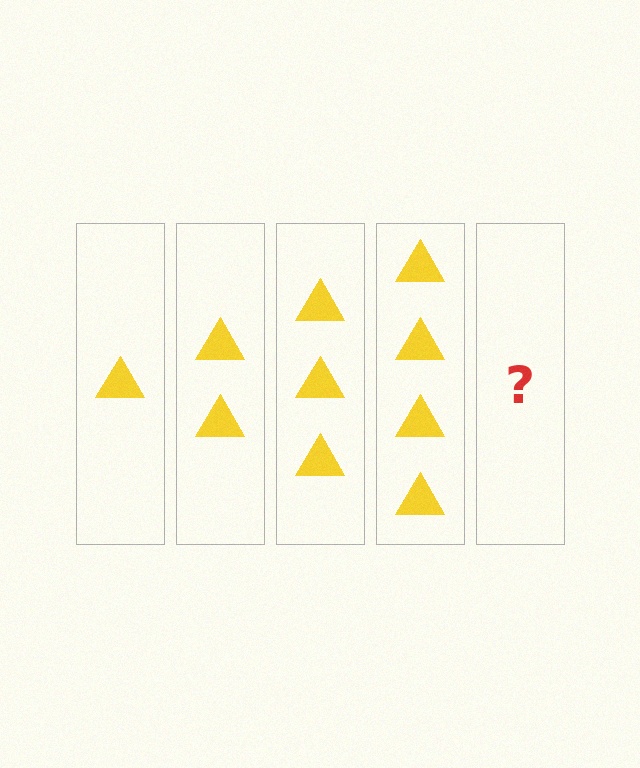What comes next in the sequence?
The next element should be 5 triangles.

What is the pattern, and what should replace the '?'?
The pattern is that each step adds one more triangle. The '?' should be 5 triangles.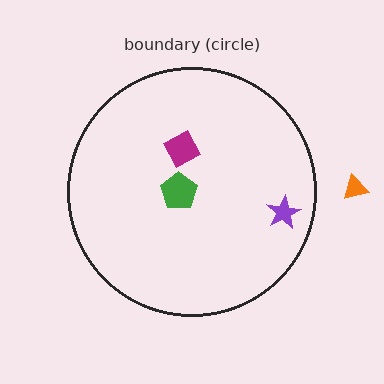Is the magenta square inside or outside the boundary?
Inside.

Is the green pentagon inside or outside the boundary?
Inside.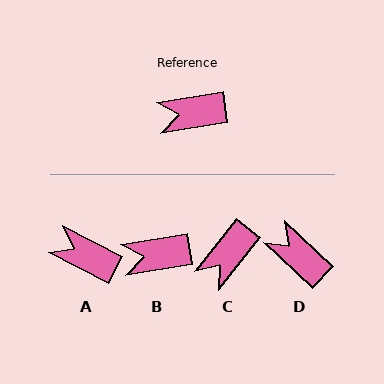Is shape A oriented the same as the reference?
No, it is off by about 36 degrees.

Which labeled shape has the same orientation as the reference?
B.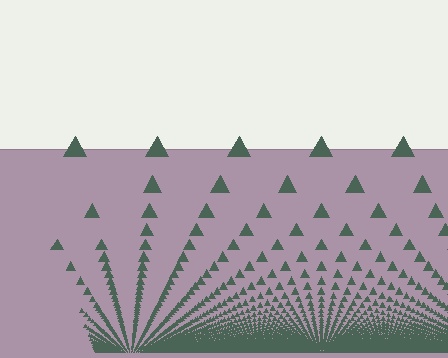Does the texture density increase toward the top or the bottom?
Density increases toward the bottom.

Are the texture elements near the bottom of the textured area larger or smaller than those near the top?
Smaller. The gradient is inverted — elements near the bottom are smaller and denser.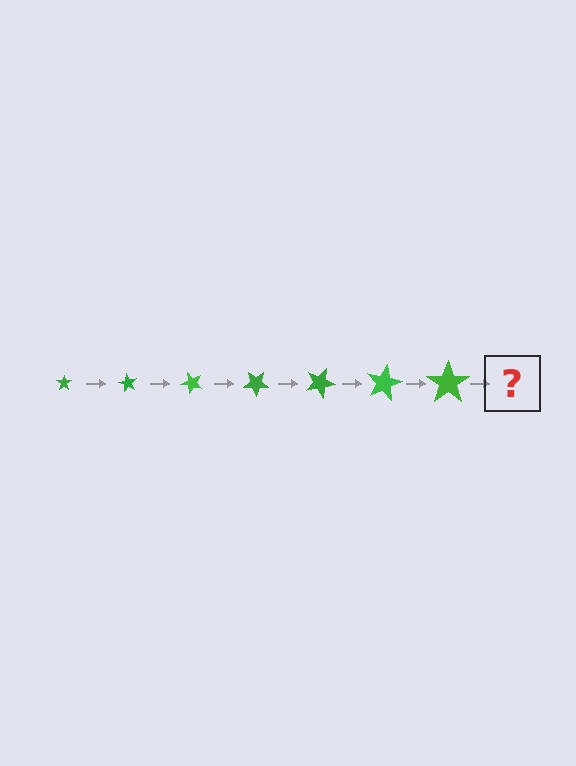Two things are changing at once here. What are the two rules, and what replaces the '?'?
The two rules are that the star grows larger each step and it rotates 60 degrees each step. The '?' should be a star, larger than the previous one and rotated 420 degrees from the start.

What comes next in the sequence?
The next element should be a star, larger than the previous one and rotated 420 degrees from the start.